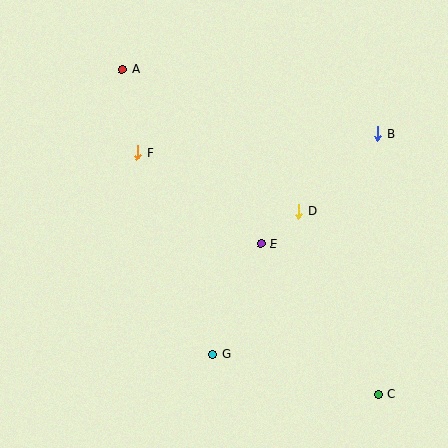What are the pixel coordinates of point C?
Point C is at (378, 394).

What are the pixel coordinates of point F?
Point F is at (137, 153).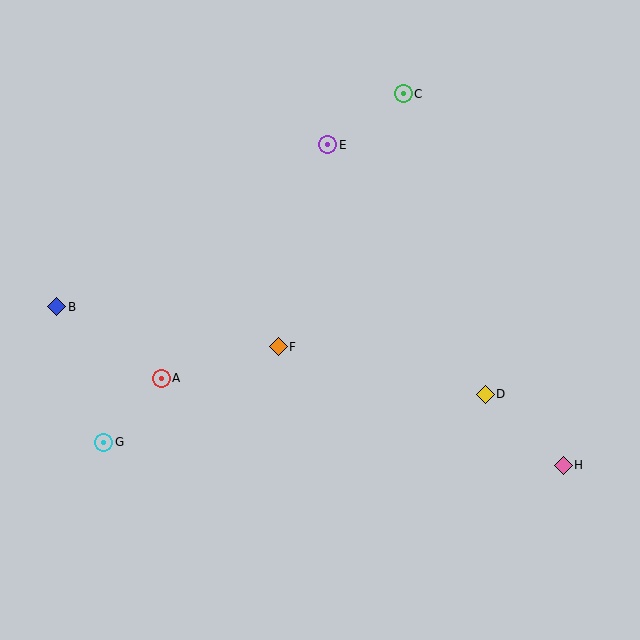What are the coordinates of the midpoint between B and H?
The midpoint between B and H is at (310, 386).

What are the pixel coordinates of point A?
Point A is at (161, 378).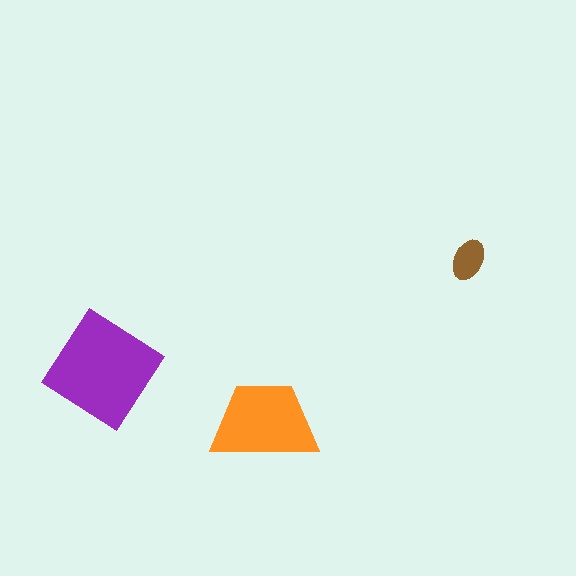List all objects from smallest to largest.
The brown ellipse, the orange trapezoid, the purple diamond.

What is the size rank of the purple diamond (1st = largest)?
1st.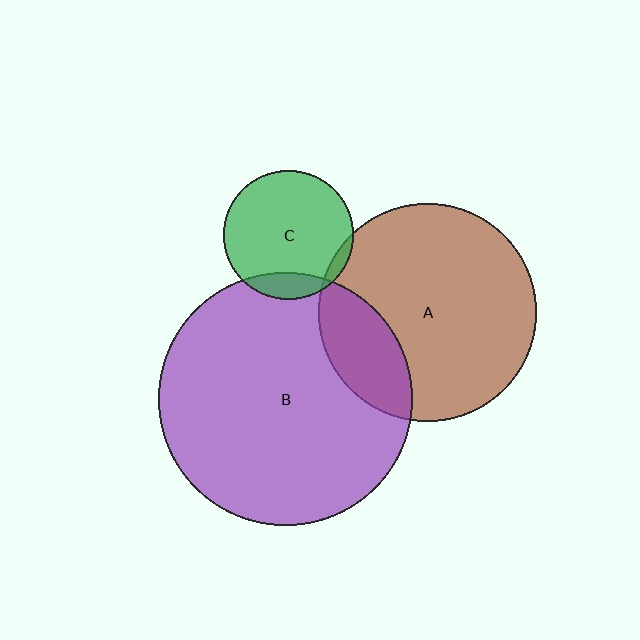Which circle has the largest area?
Circle B (purple).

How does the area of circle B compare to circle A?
Approximately 1.4 times.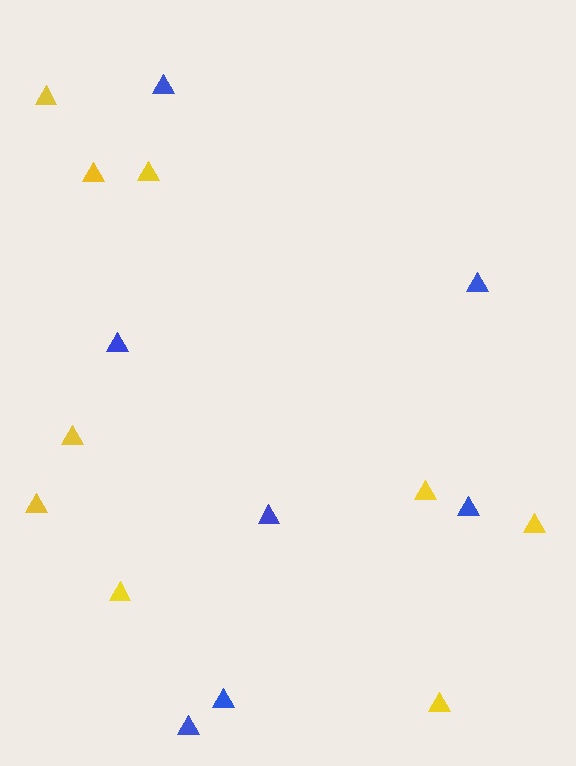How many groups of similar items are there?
There are 2 groups: one group of yellow triangles (9) and one group of blue triangles (7).